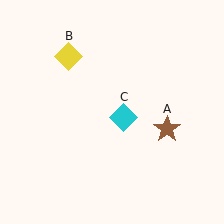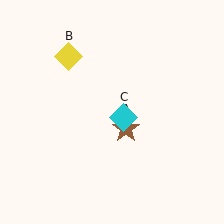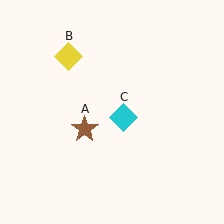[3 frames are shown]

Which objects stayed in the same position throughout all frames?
Yellow diamond (object B) and cyan diamond (object C) remained stationary.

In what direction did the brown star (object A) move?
The brown star (object A) moved left.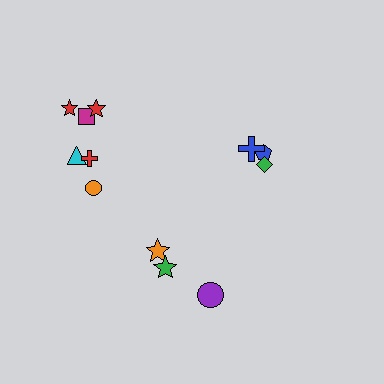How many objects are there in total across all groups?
There are 12 objects.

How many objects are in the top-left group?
There are 6 objects.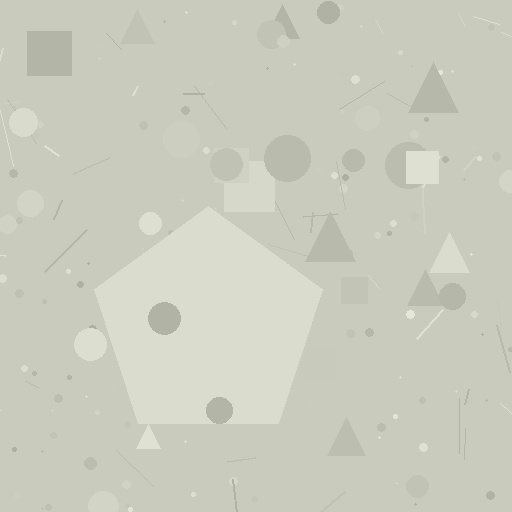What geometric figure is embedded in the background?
A pentagon is embedded in the background.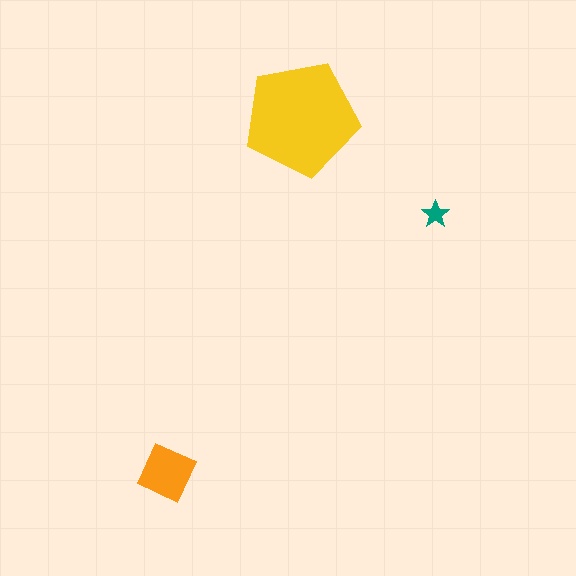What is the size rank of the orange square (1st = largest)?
2nd.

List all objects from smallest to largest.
The teal star, the orange square, the yellow pentagon.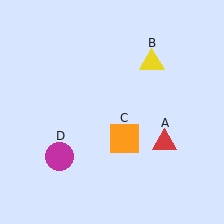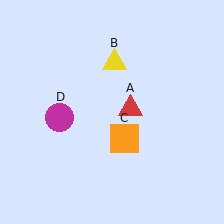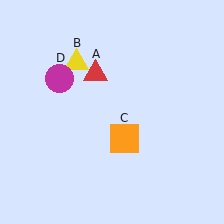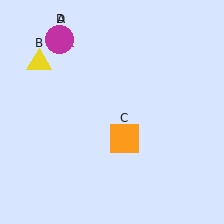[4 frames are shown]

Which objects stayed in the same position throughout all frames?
Orange square (object C) remained stationary.